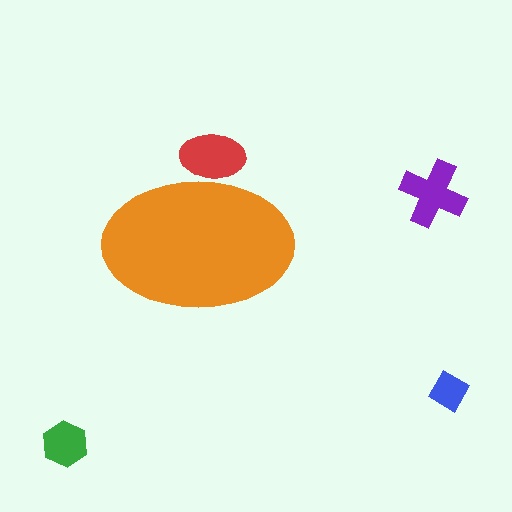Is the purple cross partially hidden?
No, the purple cross is fully visible.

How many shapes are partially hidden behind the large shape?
1 shape is partially hidden.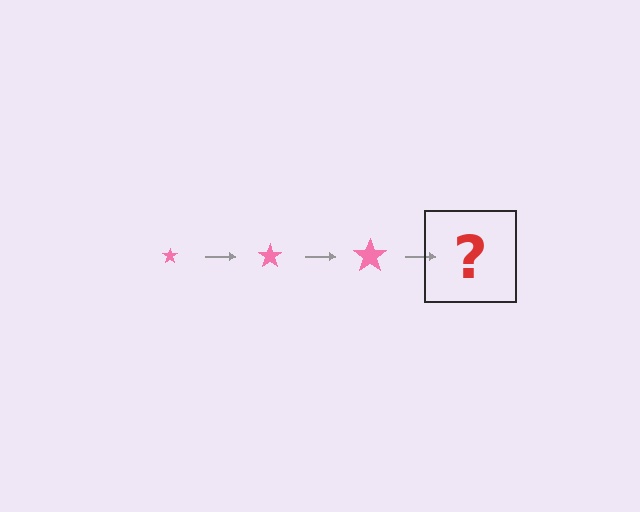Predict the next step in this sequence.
The next step is a pink star, larger than the previous one.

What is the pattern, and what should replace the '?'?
The pattern is that the star gets progressively larger each step. The '?' should be a pink star, larger than the previous one.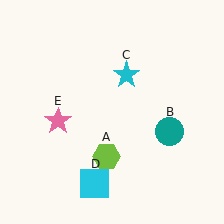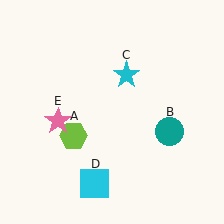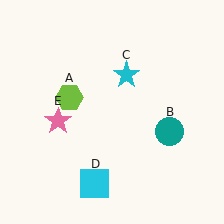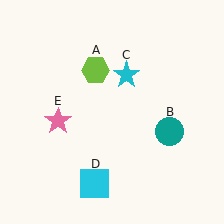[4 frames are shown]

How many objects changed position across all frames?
1 object changed position: lime hexagon (object A).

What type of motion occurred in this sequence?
The lime hexagon (object A) rotated clockwise around the center of the scene.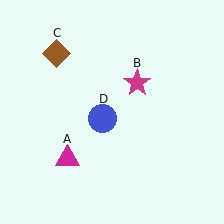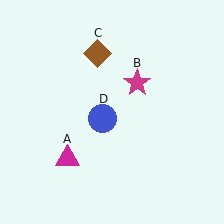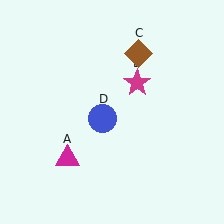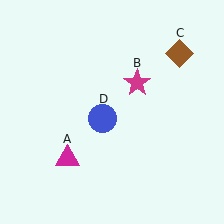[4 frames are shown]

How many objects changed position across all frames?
1 object changed position: brown diamond (object C).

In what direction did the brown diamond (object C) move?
The brown diamond (object C) moved right.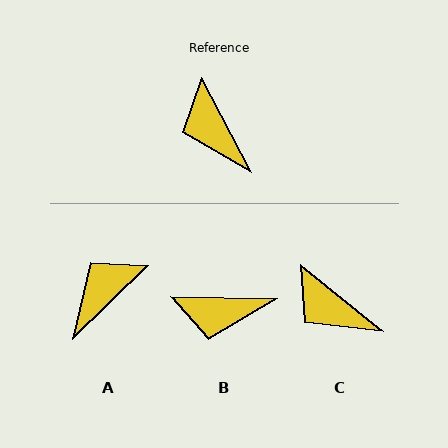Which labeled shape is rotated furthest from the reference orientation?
A, about 73 degrees away.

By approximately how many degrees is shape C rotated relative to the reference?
Approximately 23 degrees counter-clockwise.